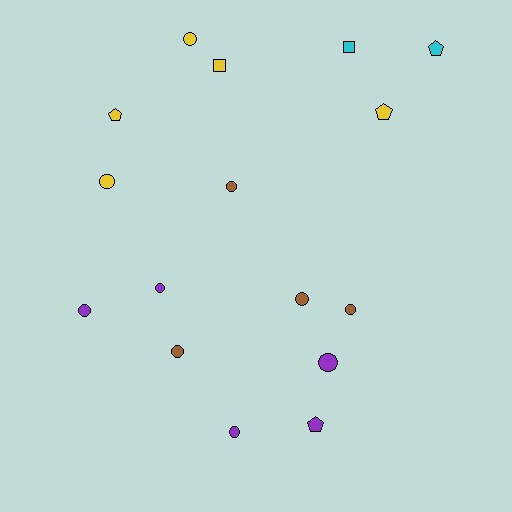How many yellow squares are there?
There is 1 yellow square.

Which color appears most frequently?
Purple, with 5 objects.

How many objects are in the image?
There are 16 objects.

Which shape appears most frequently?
Circle, with 10 objects.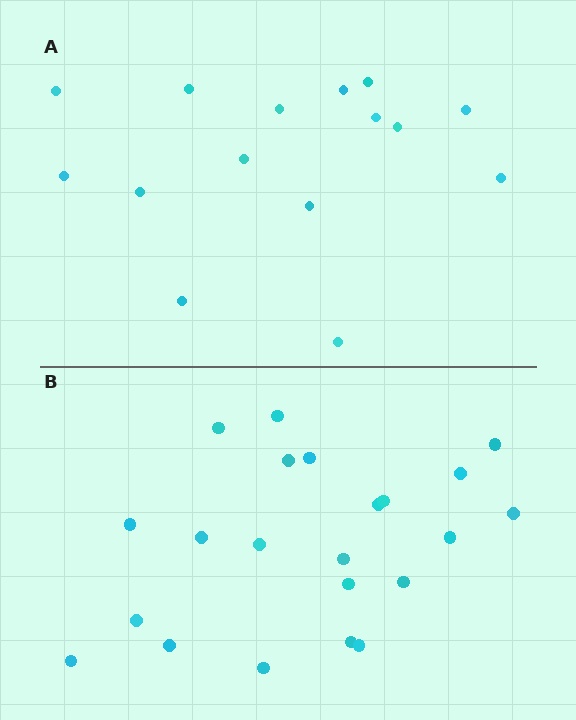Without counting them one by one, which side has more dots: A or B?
Region B (the bottom region) has more dots.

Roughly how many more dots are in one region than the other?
Region B has roughly 8 or so more dots than region A.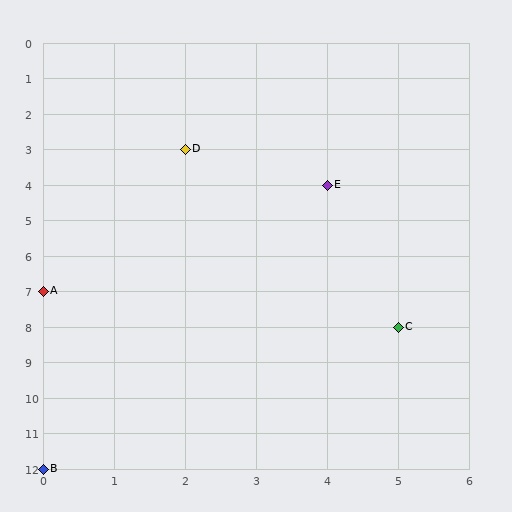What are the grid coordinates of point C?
Point C is at grid coordinates (5, 8).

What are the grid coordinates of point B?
Point B is at grid coordinates (0, 12).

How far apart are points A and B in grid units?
Points A and B are 5 rows apart.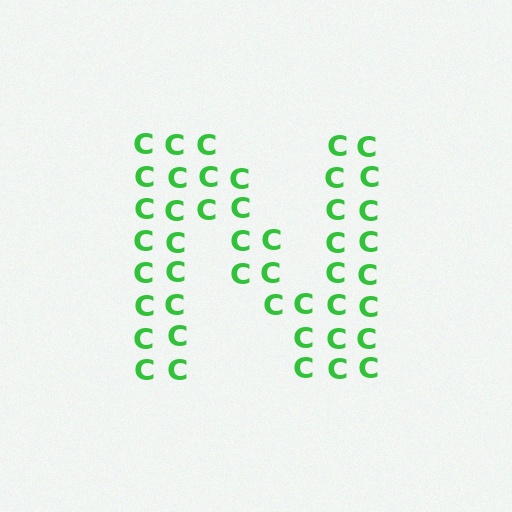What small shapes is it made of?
It is made of small letter C's.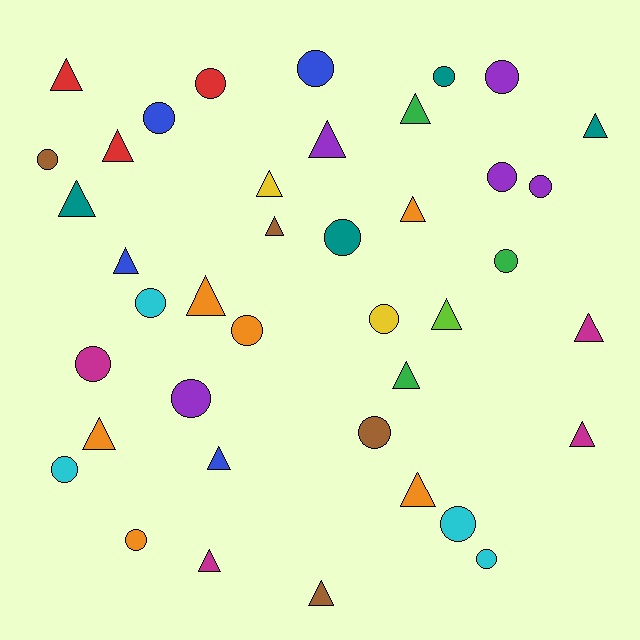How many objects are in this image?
There are 40 objects.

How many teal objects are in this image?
There are 4 teal objects.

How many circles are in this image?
There are 20 circles.